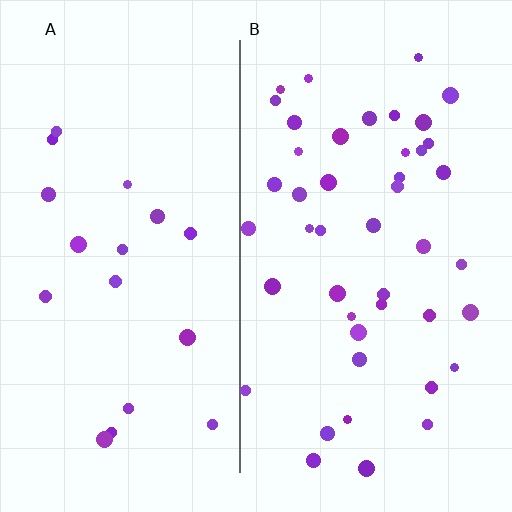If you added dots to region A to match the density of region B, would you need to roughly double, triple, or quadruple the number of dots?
Approximately double.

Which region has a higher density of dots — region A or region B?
B (the right).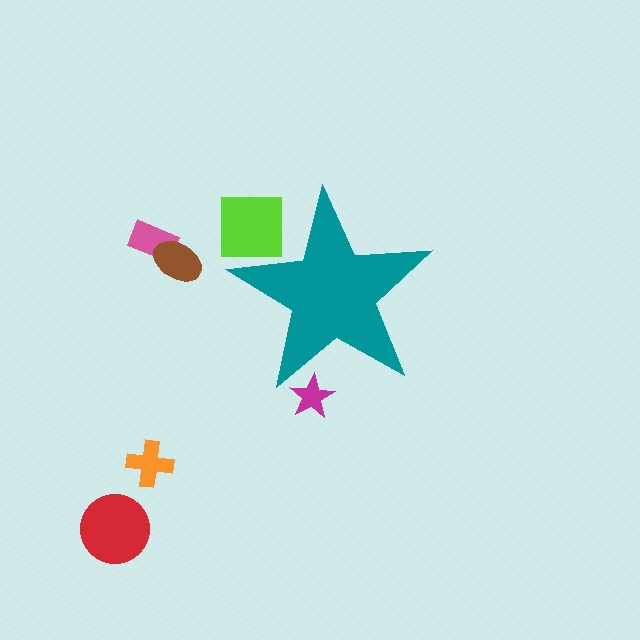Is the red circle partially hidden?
No, the red circle is fully visible.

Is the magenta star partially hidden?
Yes, the magenta star is partially hidden behind the teal star.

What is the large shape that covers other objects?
A teal star.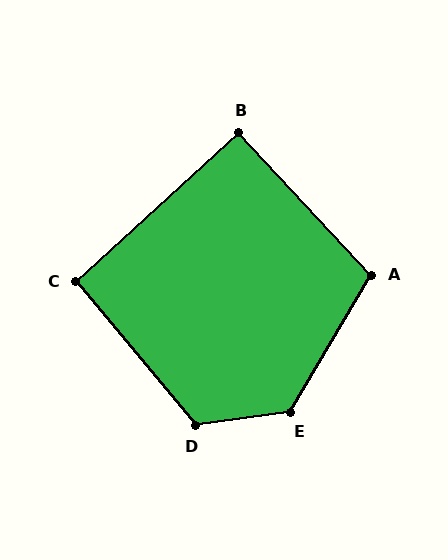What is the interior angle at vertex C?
Approximately 93 degrees (approximately right).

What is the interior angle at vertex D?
Approximately 122 degrees (obtuse).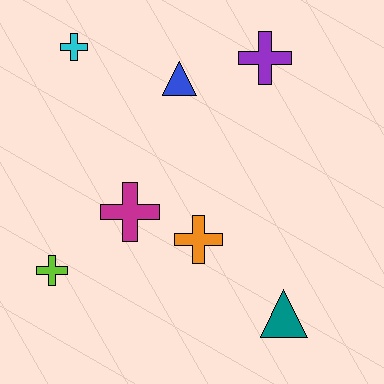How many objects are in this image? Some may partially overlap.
There are 7 objects.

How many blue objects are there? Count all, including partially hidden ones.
There is 1 blue object.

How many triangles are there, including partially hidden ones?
There are 2 triangles.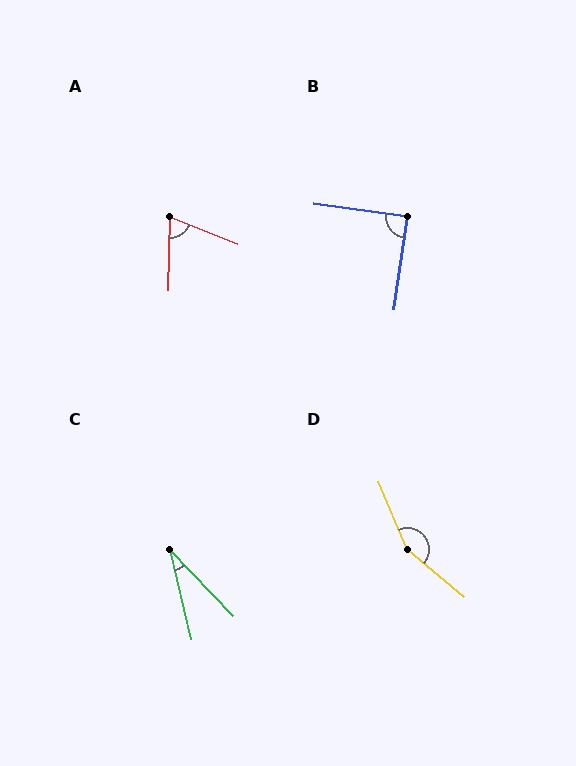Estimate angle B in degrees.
Approximately 90 degrees.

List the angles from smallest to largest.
C (31°), A (70°), B (90°), D (152°).